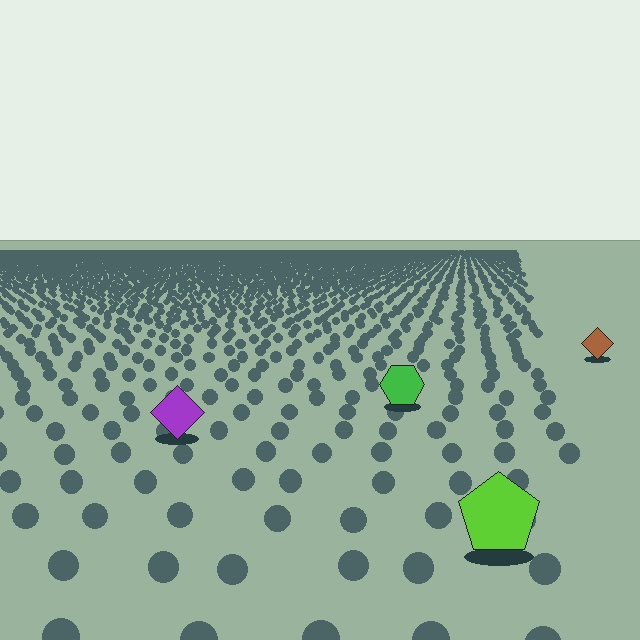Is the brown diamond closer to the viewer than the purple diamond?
No. The purple diamond is closer — you can tell from the texture gradient: the ground texture is coarser near it.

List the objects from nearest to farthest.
From nearest to farthest: the lime pentagon, the purple diamond, the green hexagon, the brown diamond.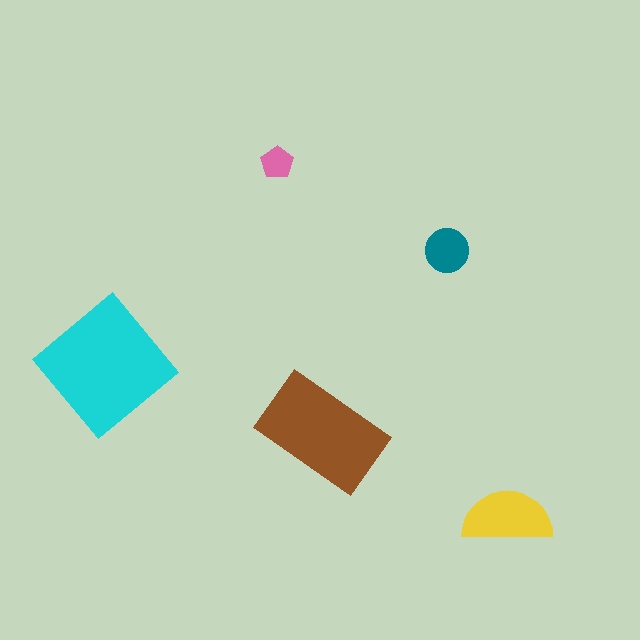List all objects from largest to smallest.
The cyan diamond, the brown rectangle, the yellow semicircle, the teal circle, the pink pentagon.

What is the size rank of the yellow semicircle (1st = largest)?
3rd.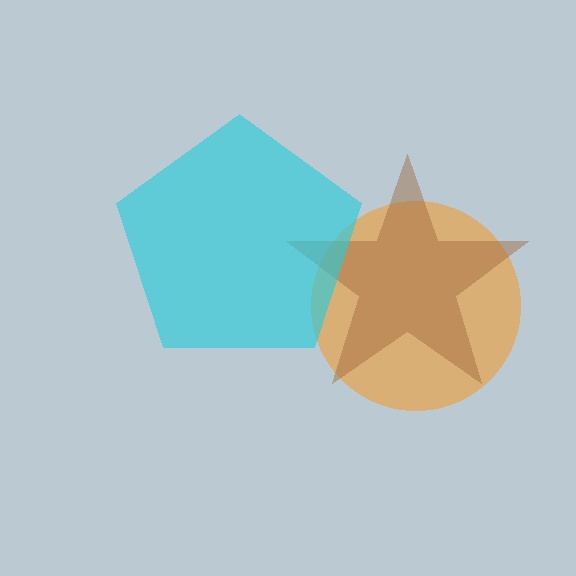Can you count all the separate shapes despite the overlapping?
Yes, there are 3 separate shapes.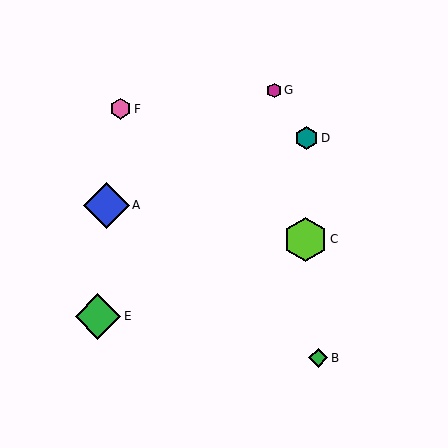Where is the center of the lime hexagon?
The center of the lime hexagon is at (306, 239).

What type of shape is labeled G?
Shape G is a magenta hexagon.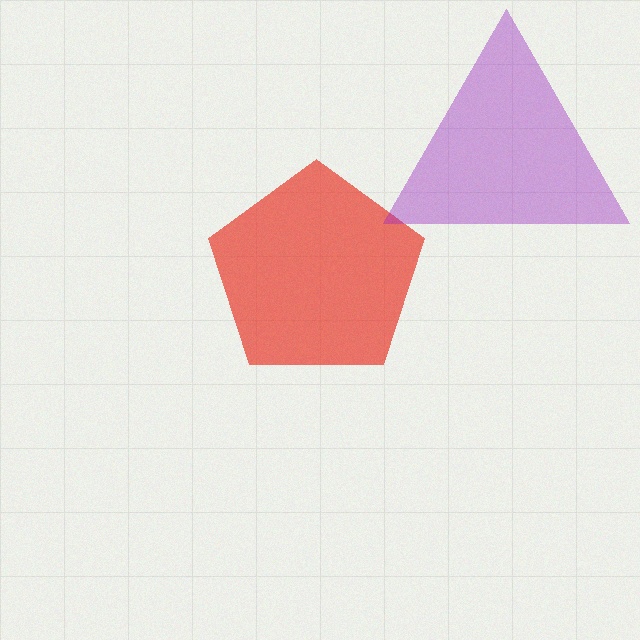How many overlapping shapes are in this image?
There are 2 overlapping shapes in the image.